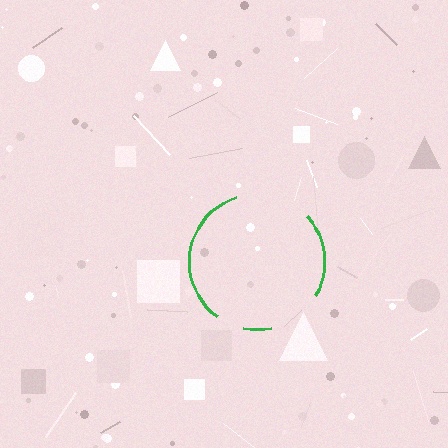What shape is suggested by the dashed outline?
The dashed outline suggests a circle.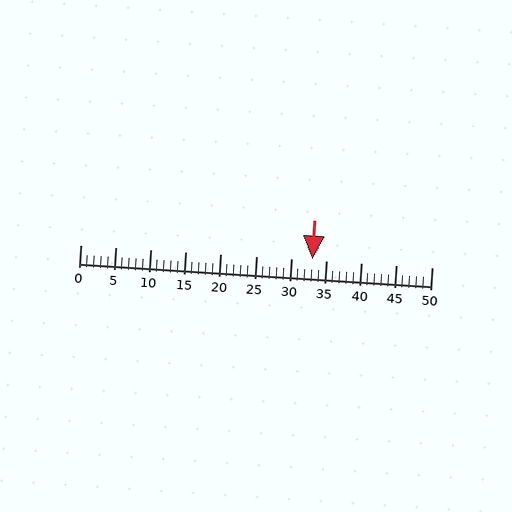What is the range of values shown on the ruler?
The ruler shows values from 0 to 50.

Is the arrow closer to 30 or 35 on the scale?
The arrow is closer to 35.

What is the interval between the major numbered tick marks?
The major tick marks are spaced 5 units apart.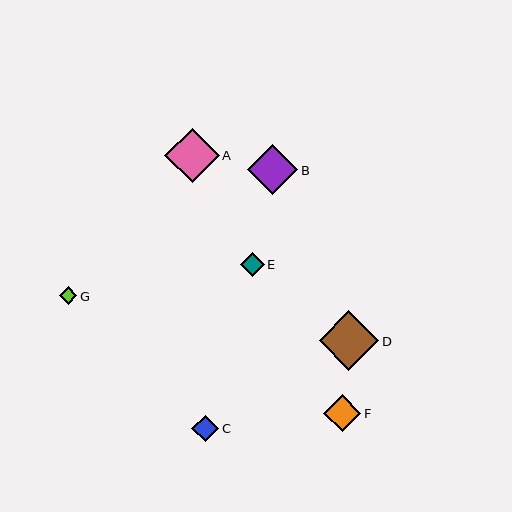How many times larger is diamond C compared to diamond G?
Diamond C is approximately 1.5 times the size of diamond G.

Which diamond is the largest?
Diamond D is the largest with a size of approximately 59 pixels.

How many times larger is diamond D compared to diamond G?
Diamond D is approximately 3.4 times the size of diamond G.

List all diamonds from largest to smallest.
From largest to smallest: D, A, B, F, C, E, G.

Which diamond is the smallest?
Diamond G is the smallest with a size of approximately 18 pixels.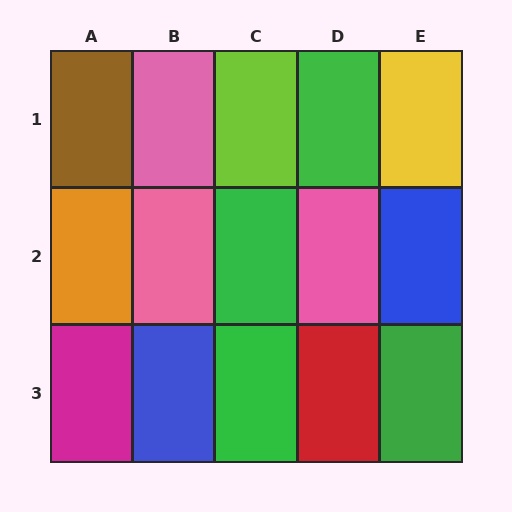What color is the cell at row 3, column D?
Red.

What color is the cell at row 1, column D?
Green.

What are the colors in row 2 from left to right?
Orange, pink, green, pink, blue.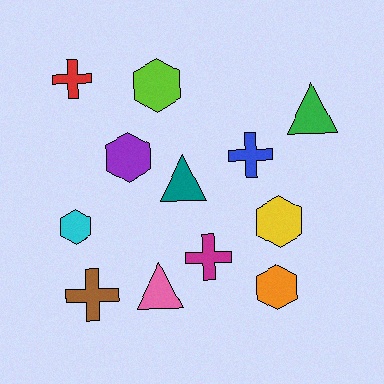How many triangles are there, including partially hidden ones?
There are 3 triangles.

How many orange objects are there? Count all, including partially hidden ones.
There is 1 orange object.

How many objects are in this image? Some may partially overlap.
There are 12 objects.